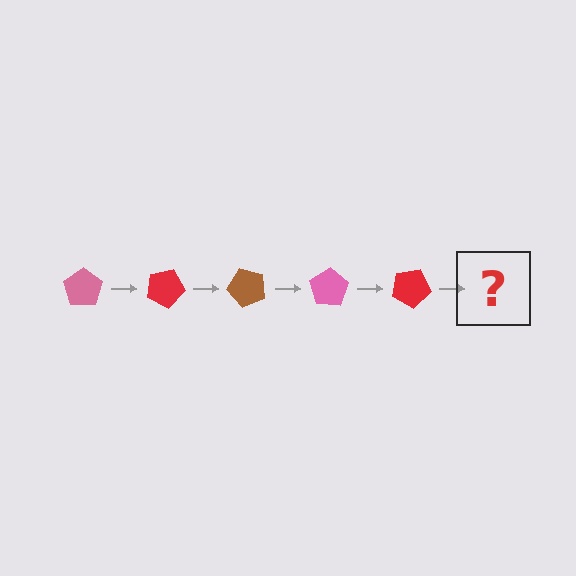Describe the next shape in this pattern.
It should be a brown pentagon, rotated 125 degrees from the start.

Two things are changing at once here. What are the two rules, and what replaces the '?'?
The two rules are that it rotates 25 degrees each step and the color cycles through pink, red, and brown. The '?' should be a brown pentagon, rotated 125 degrees from the start.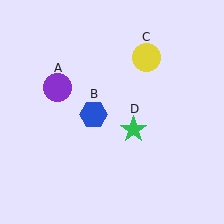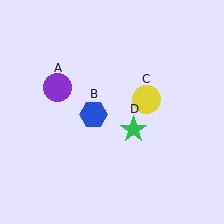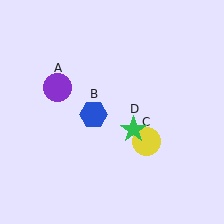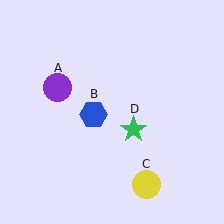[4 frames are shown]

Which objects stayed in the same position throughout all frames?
Purple circle (object A) and blue hexagon (object B) and green star (object D) remained stationary.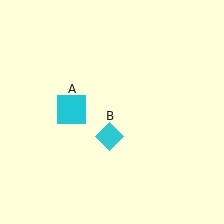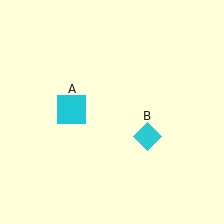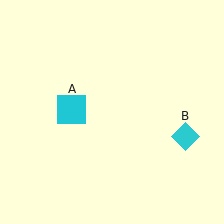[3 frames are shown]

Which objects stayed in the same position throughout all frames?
Cyan square (object A) remained stationary.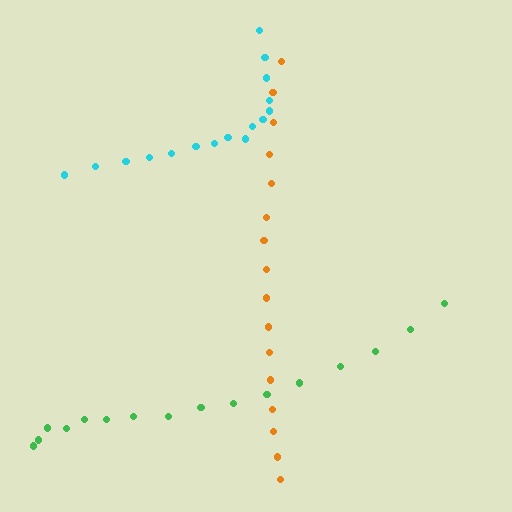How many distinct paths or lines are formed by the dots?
There are 3 distinct paths.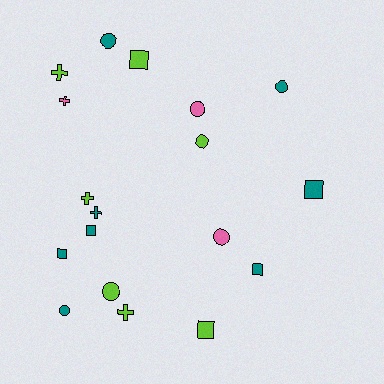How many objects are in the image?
There are 18 objects.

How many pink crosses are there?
There is 1 pink cross.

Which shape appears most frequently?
Circle, with 7 objects.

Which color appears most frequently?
Teal, with 8 objects.